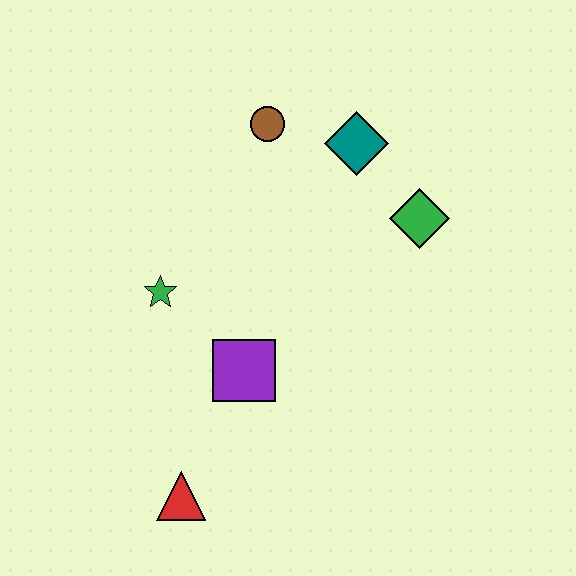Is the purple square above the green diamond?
No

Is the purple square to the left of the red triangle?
No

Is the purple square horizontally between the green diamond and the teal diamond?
No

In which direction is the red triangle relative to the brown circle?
The red triangle is below the brown circle.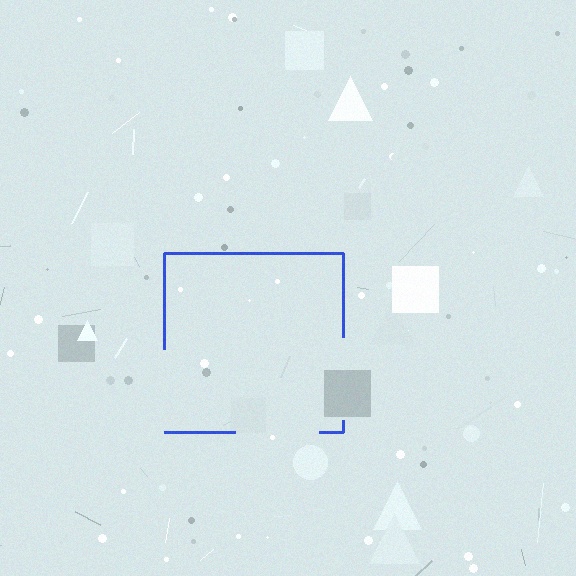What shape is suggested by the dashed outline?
The dashed outline suggests a square.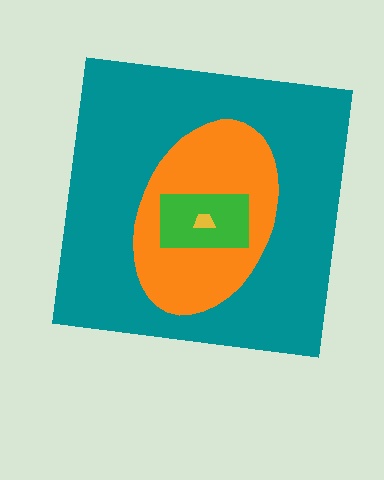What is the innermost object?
The yellow trapezoid.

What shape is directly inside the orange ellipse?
The green rectangle.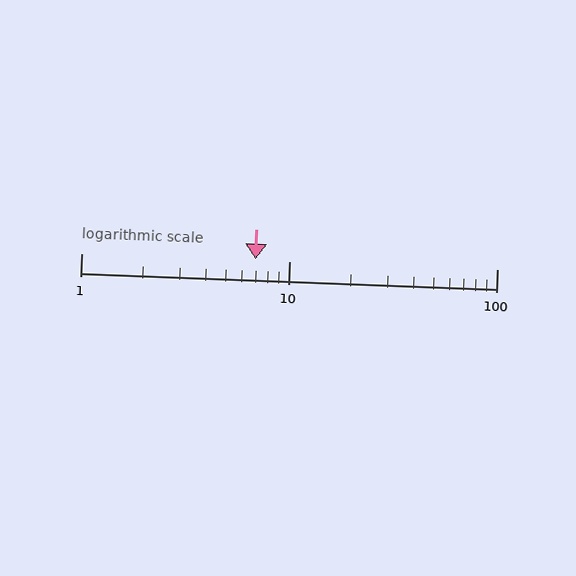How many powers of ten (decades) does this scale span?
The scale spans 2 decades, from 1 to 100.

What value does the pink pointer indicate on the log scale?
The pointer indicates approximately 6.9.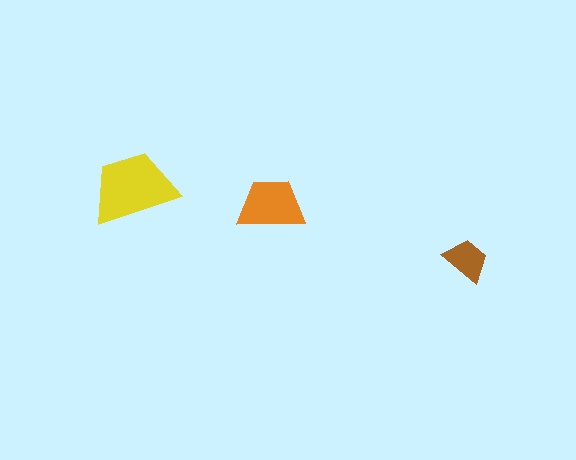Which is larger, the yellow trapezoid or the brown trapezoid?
The yellow one.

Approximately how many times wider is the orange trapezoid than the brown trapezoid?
About 1.5 times wider.